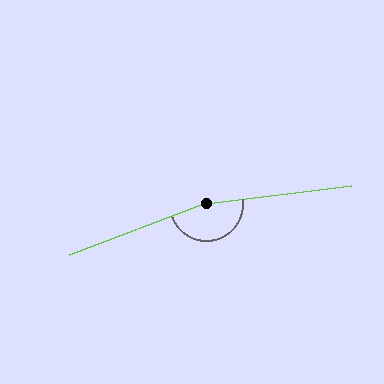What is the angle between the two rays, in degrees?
Approximately 167 degrees.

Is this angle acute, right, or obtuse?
It is obtuse.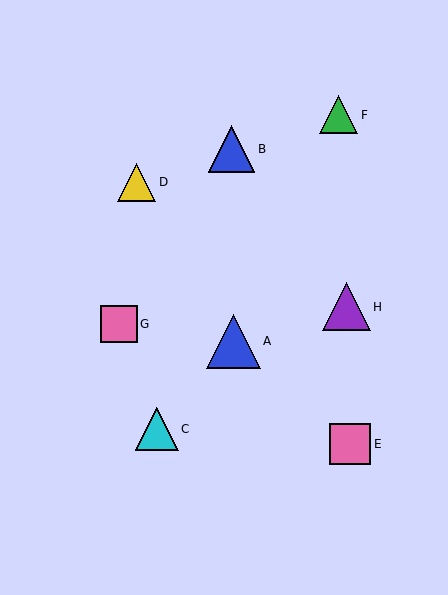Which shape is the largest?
The blue triangle (labeled A) is the largest.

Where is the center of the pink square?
The center of the pink square is at (350, 444).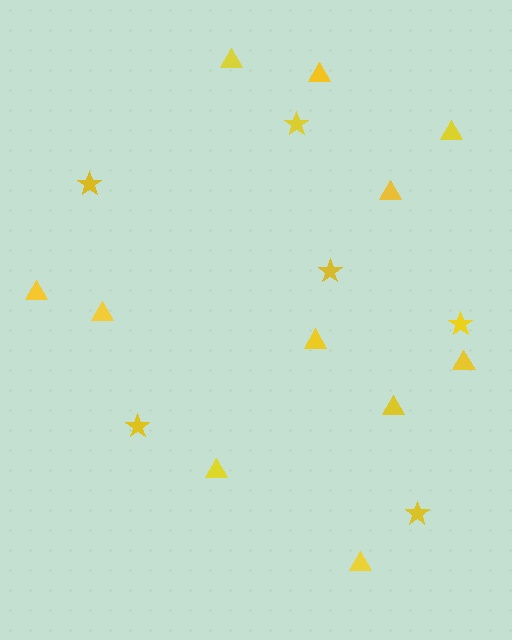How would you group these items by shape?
There are 2 groups: one group of stars (6) and one group of triangles (11).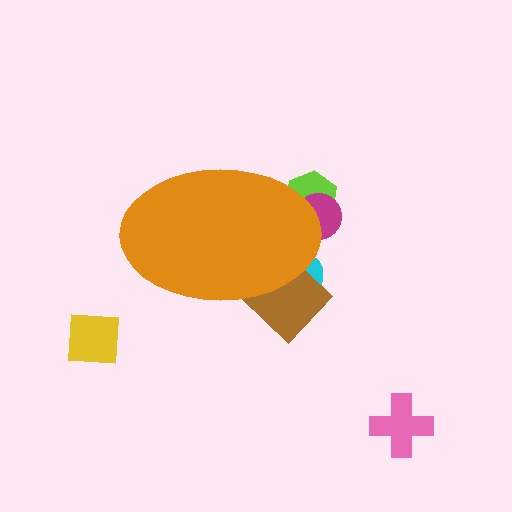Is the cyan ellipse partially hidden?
Yes, the cyan ellipse is partially hidden behind the orange ellipse.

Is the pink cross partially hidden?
No, the pink cross is fully visible.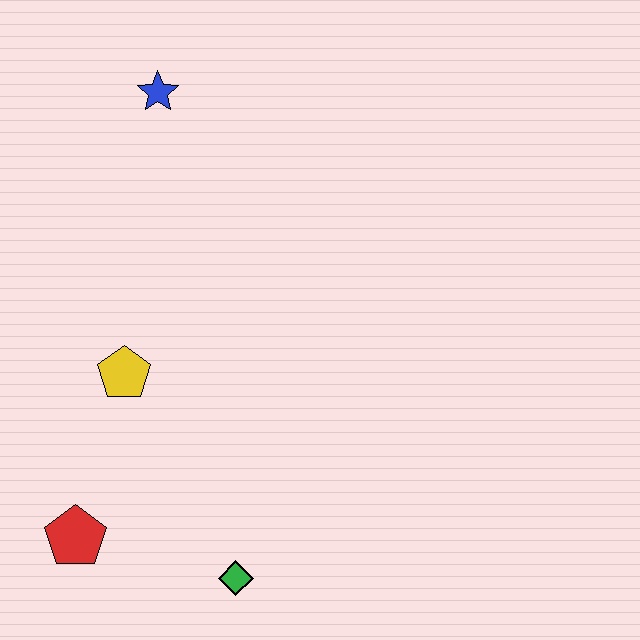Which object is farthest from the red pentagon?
The blue star is farthest from the red pentagon.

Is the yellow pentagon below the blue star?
Yes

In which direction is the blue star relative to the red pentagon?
The blue star is above the red pentagon.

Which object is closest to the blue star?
The yellow pentagon is closest to the blue star.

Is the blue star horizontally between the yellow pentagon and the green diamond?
Yes